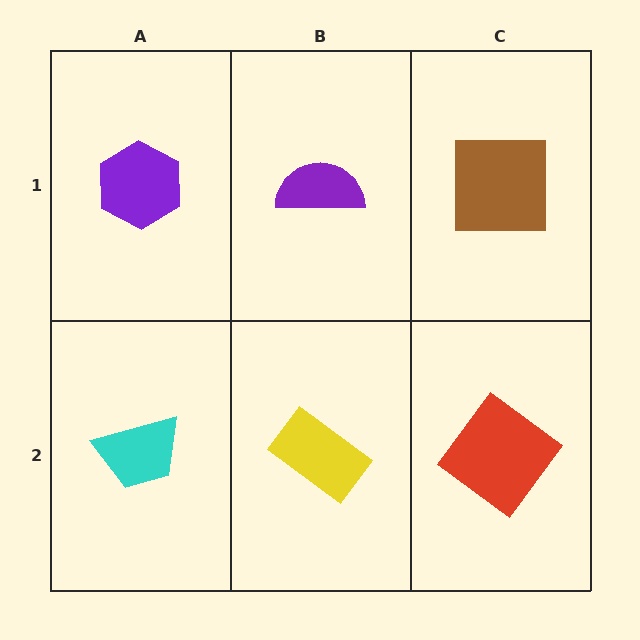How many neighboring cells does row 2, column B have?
3.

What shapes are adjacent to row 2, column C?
A brown square (row 1, column C), a yellow rectangle (row 2, column B).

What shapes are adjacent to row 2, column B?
A purple semicircle (row 1, column B), a cyan trapezoid (row 2, column A), a red diamond (row 2, column C).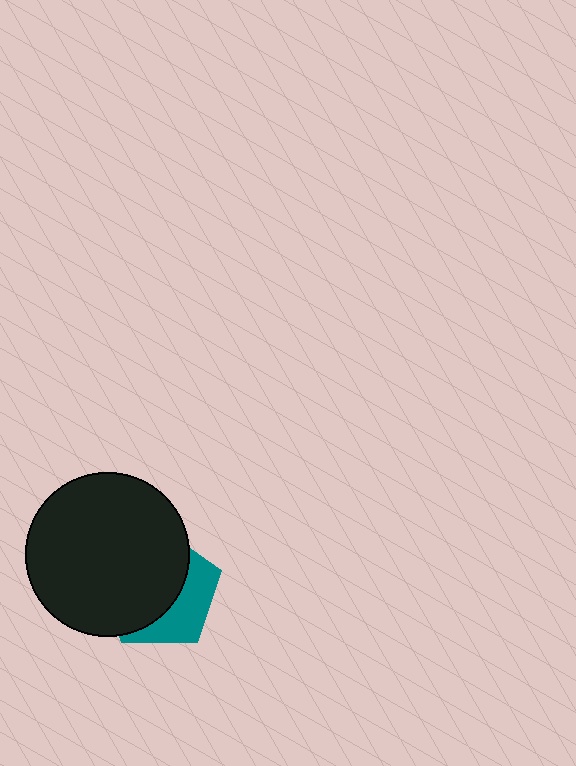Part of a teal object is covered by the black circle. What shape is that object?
It is a pentagon.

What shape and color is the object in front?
The object in front is a black circle.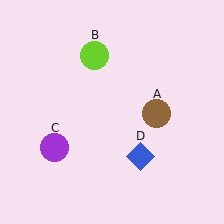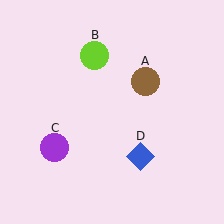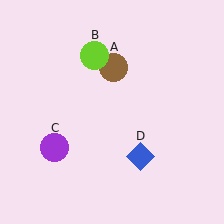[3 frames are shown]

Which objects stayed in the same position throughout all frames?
Lime circle (object B) and purple circle (object C) and blue diamond (object D) remained stationary.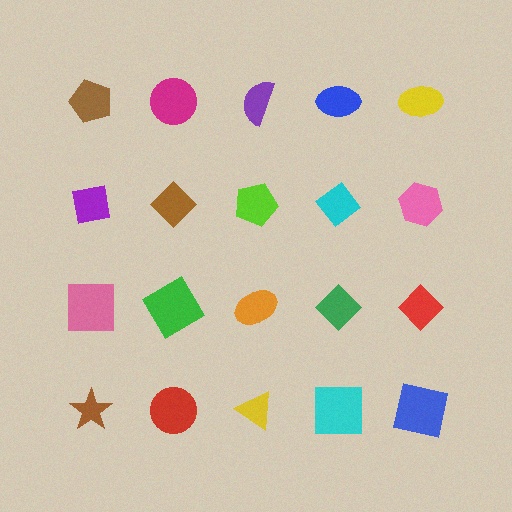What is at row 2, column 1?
A purple square.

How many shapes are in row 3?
5 shapes.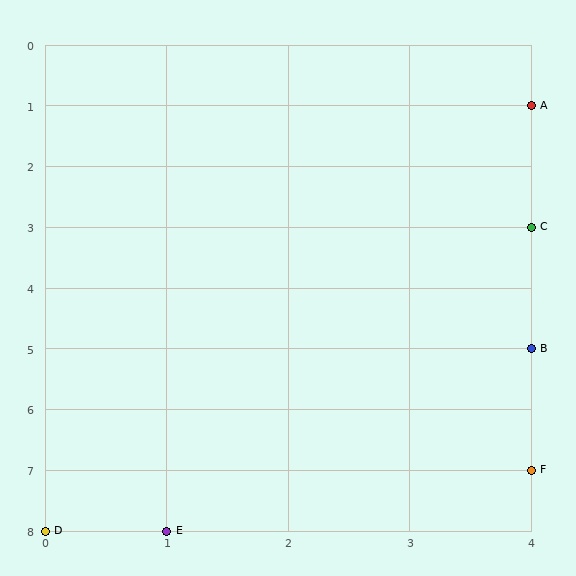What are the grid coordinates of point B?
Point B is at grid coordinates (4, 5).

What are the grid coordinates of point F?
Point F is at grid coordinates (4, 7).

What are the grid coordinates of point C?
Point C is at grid coordinates (4, 3).